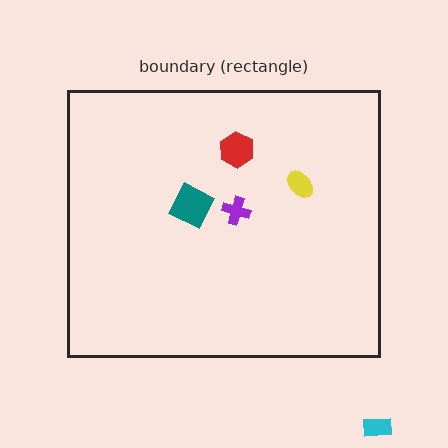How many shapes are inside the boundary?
4 inside, 1 outside.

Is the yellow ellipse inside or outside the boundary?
Inside.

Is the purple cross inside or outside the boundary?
Inside.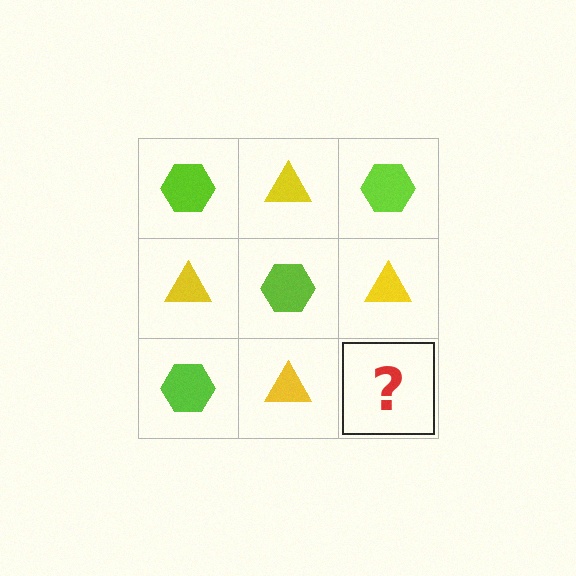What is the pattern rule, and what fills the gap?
The rule is that it alternates lime hexagon and yellow triangle in a checkerboard pattern. The gap should be filled with a lime hexagon.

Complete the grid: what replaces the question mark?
The question mark should be replaced with a lime hexagon.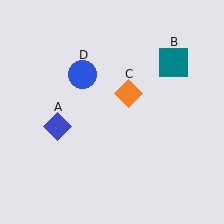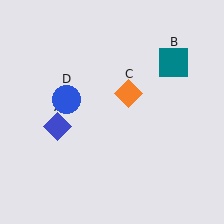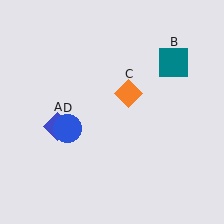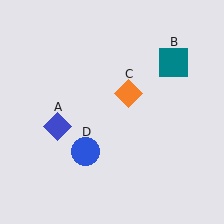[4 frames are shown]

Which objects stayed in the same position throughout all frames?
Blue diamond (object A) and teal square (object B) and orange diamond (object C) remained stationary.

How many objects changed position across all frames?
1 object changed position: blue circle (object D).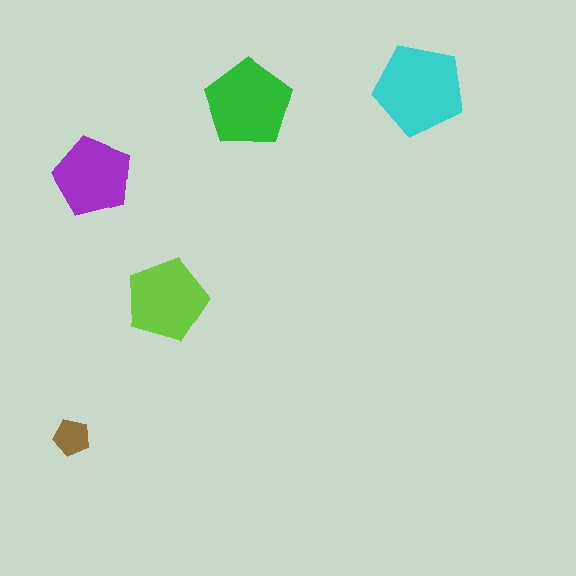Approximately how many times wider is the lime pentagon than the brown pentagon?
About 2 times wider.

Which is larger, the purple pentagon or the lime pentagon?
The lime one.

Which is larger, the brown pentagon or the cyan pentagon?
The cyan one.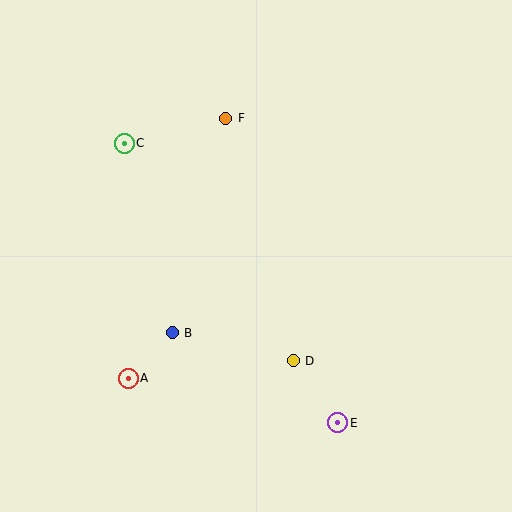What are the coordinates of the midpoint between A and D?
The midpoint between A and D is at (211, 370).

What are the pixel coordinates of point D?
Point D is at (293, 361).